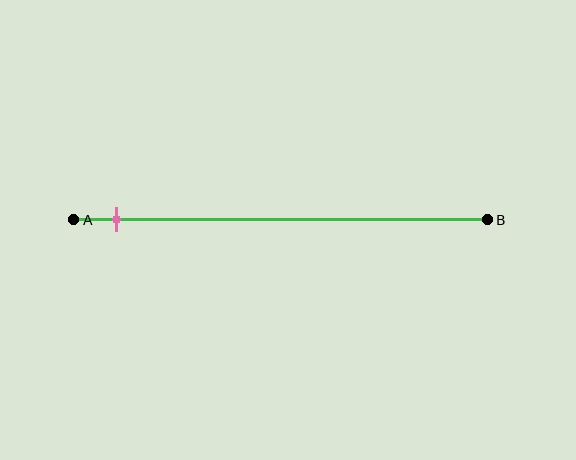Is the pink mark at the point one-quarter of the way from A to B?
No, the mark is at about 10% from A, not at the 25% one-quarter point.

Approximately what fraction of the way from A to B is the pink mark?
The pink mark is approximately 10% of the way from A to B.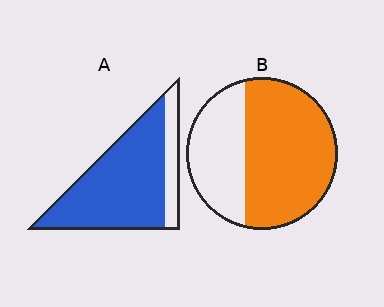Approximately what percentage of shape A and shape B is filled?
A is approximately 80% and B is approximately 65%.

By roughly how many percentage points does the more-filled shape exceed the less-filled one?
By roughly 15 percentage points (A over B).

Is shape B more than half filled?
Yes.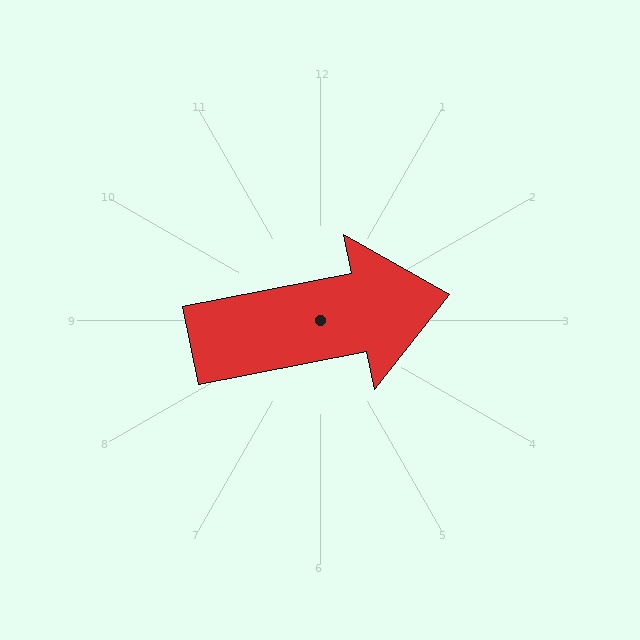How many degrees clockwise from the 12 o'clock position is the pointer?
Approximately 79 degrees.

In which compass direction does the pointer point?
East.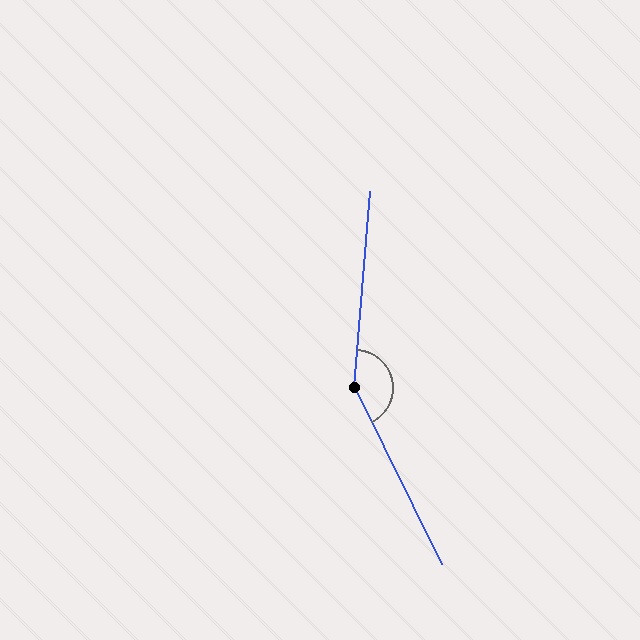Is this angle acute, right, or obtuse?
It is obtuse.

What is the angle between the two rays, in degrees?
Approximately 149 degrees.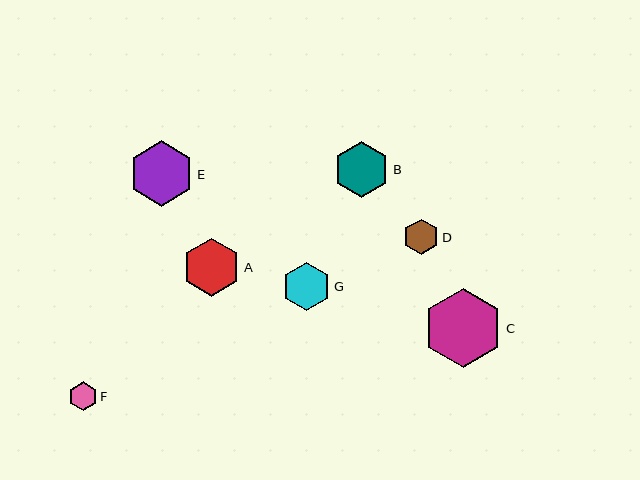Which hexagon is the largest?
Hexagon C is the largest with a size of approximately 80 pixels.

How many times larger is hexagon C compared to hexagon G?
Hexagon C is approximately 1.6 times the size of hexagon G.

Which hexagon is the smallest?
Hexagon F is the smallest with a size of approximately 29 pixels.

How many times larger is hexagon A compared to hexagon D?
Hexagon A is approximately 1.6 times the size of hexagon D.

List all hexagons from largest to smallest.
From largest to smallest: C, E, A, B, G, D, F.